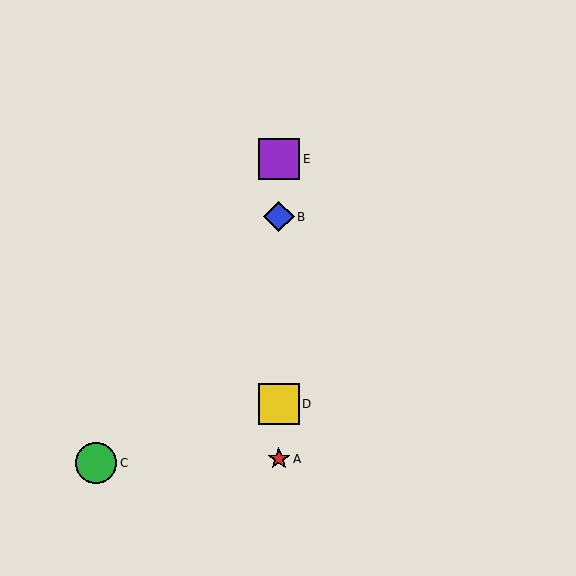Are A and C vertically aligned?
No, A is at x≈279 and C is at x≈96.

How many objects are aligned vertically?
4 objects (A, B, D, E) are aligned vertically.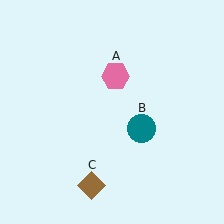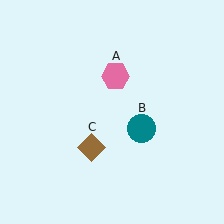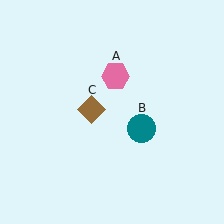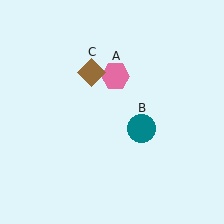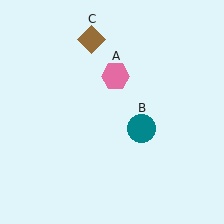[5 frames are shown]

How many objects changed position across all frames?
1 object changed position: brown diamond (object C).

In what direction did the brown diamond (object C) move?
The brown diamond (object C) moved up.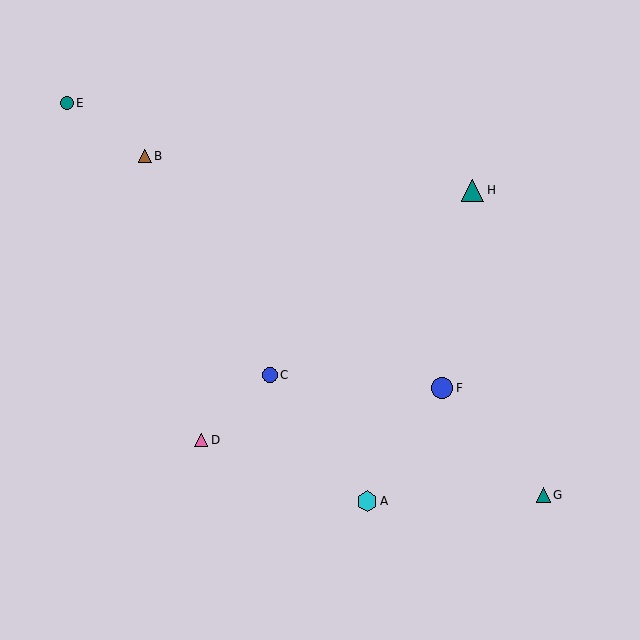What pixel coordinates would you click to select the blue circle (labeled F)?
Click at (442, 388) to select the blue circle F.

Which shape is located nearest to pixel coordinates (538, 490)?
The teal triangle (labeled G) at (543, 495) is nearest to that location.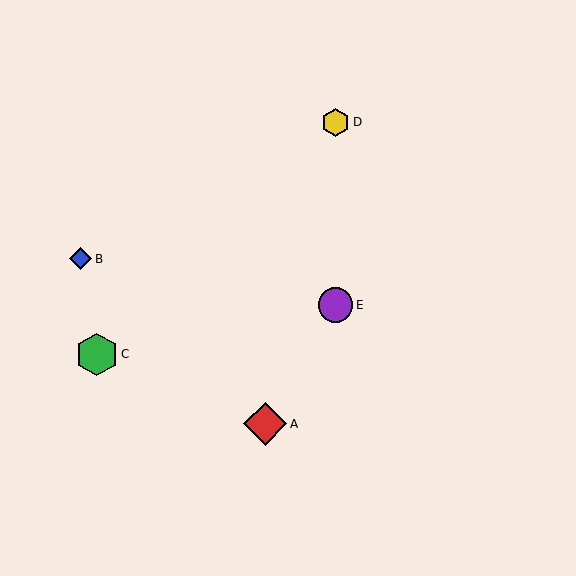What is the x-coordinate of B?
Object B is at x≈81.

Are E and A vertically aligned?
No, E is at x≈336 and A is at x≈265.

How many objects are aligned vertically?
2 objects (D, E) are aligned vertically.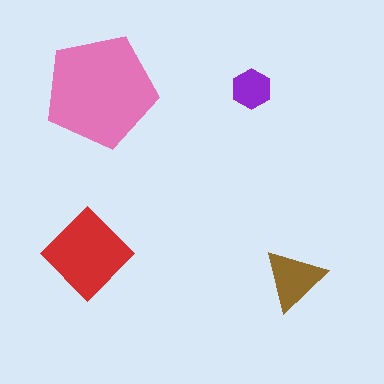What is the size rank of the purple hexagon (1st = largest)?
4th.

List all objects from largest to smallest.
The pink pentagon, the red diamond, the brown triangle, the purple hexagon.